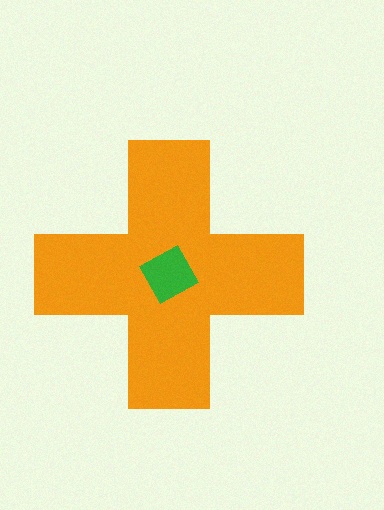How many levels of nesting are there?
2.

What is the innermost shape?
The green square.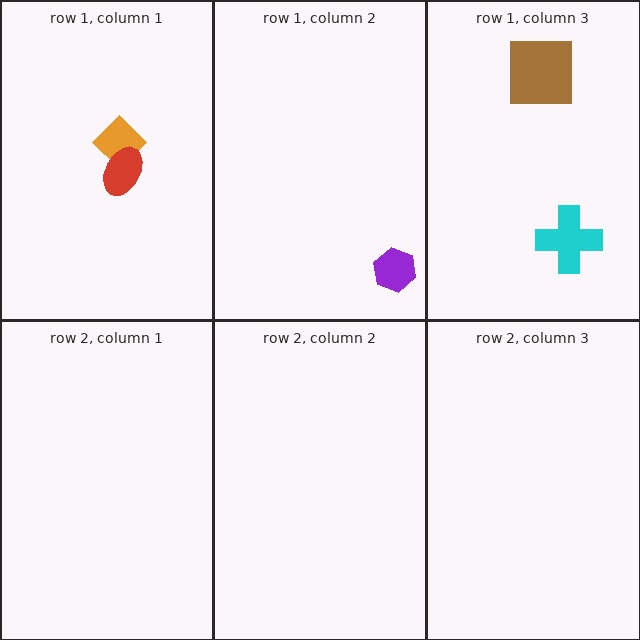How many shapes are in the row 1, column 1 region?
2.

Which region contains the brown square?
The row 1, column 3 region.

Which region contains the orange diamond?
The row 1, column 1 region.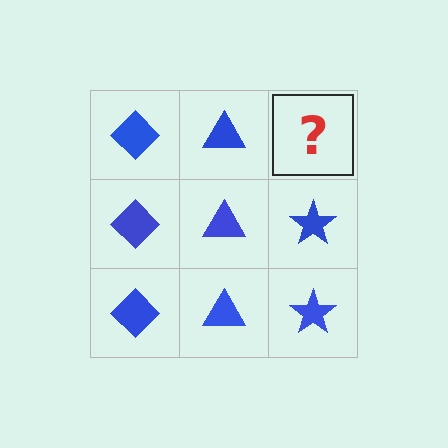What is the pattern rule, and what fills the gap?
The rule is that each column has a consistent shape. The gap should be filled with a blue star.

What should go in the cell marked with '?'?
The missing cell should contain a blue star.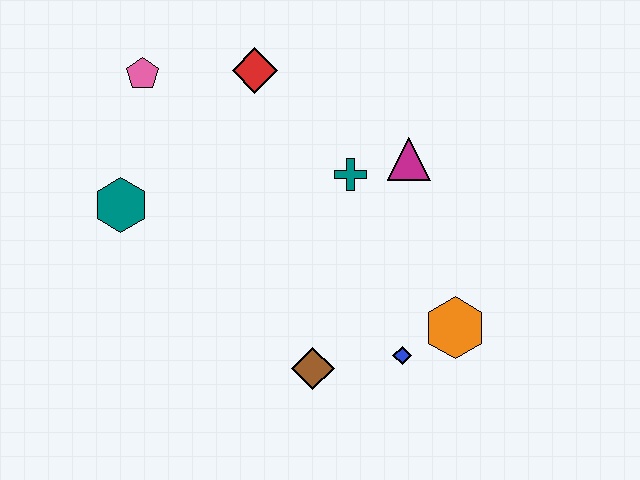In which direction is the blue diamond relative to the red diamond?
The blue diamond is below the red diamond.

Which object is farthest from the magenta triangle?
The teal hexagon is farthest from the magenta triangle.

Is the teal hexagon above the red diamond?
No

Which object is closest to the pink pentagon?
The red diamond is closest to the pink pentagon.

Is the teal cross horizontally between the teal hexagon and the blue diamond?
Yes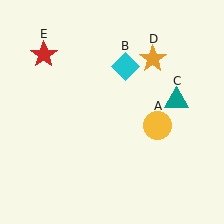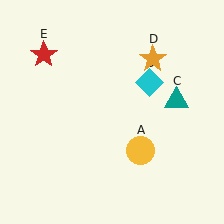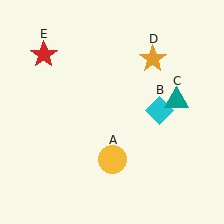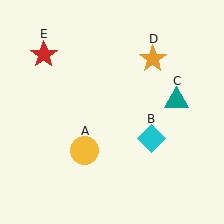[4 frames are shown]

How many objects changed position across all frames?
2 objects changed position: yellow circle (object A), cyan diamond (object B).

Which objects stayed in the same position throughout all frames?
Teal triangle (object C) and orange star (object D) and red star (object E) remained stationary.